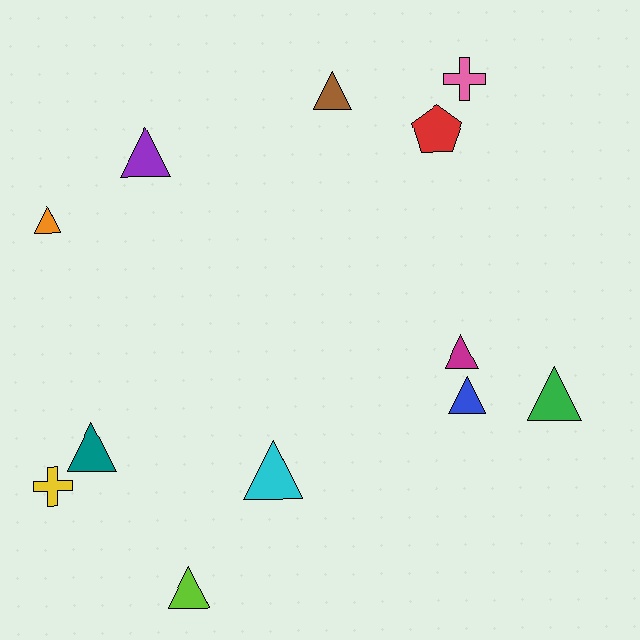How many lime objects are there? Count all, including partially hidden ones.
There is 1 lime object.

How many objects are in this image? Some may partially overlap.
There are 12 objects.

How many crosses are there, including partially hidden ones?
There are 2 crosses.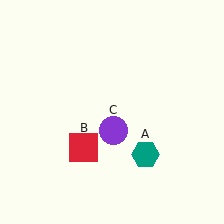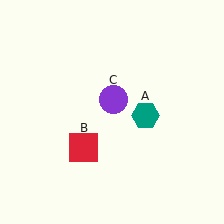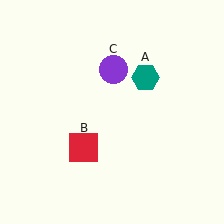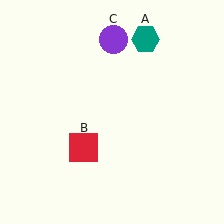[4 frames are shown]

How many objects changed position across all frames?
2 objects changed position: teal hexagon (object A), purple circle (object C).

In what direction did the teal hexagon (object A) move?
The teal hexagon (object A) moved up.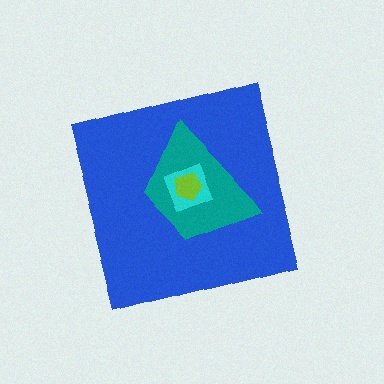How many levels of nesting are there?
4.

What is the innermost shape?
The lime pentagon.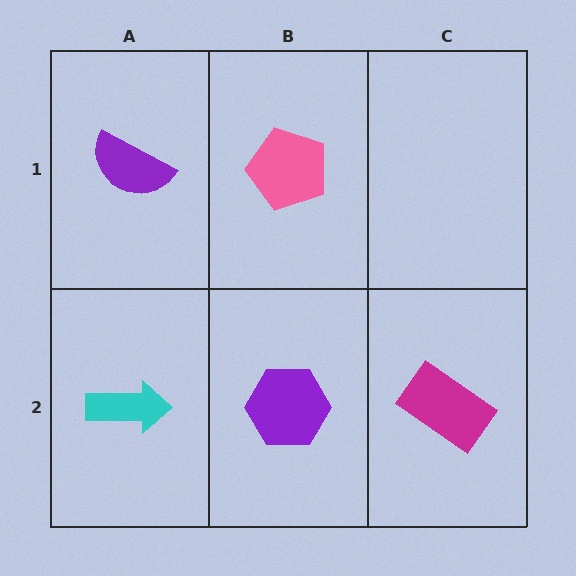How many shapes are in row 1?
2 shapes.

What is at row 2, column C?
A magenta rectangle.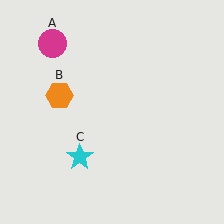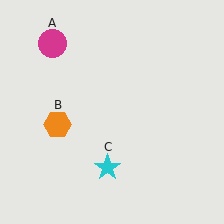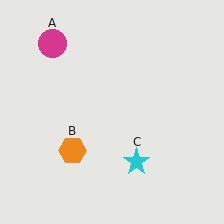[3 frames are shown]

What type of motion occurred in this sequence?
The orange hexagon (object B), cyan star (object C) rotated counterclockwise around the center of the scene.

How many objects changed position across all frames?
2 objects changed position: orange hexagon (object B), cyan star (object C).